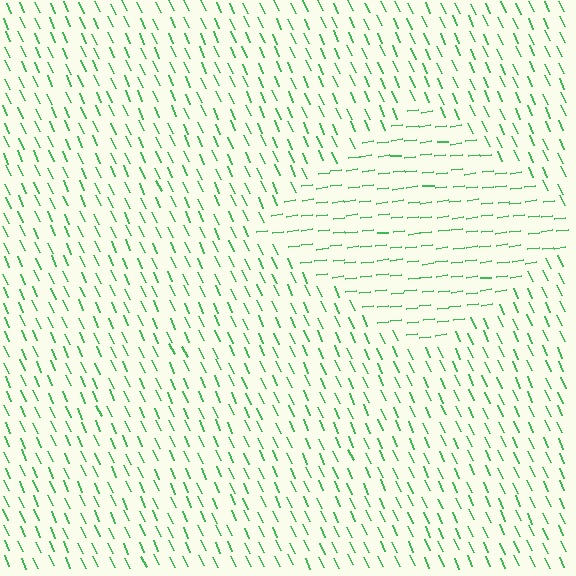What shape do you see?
I see a diamond.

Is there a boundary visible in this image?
Yes, there is a texture boundary formed by a change in line orientation.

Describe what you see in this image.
The image is filled with small green line segments. A diamond region in the image has lines oriented differently from the surrounding lines, creating a visible texture boundary.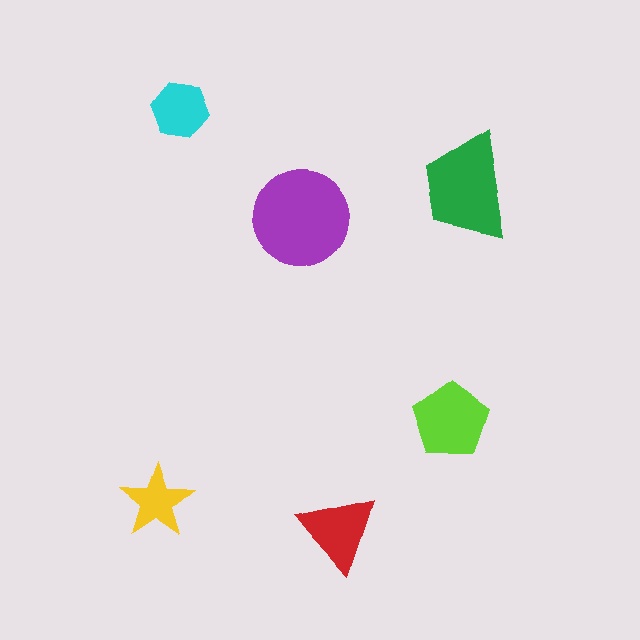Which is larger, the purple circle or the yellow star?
The purple circle.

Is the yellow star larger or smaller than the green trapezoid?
Smaller.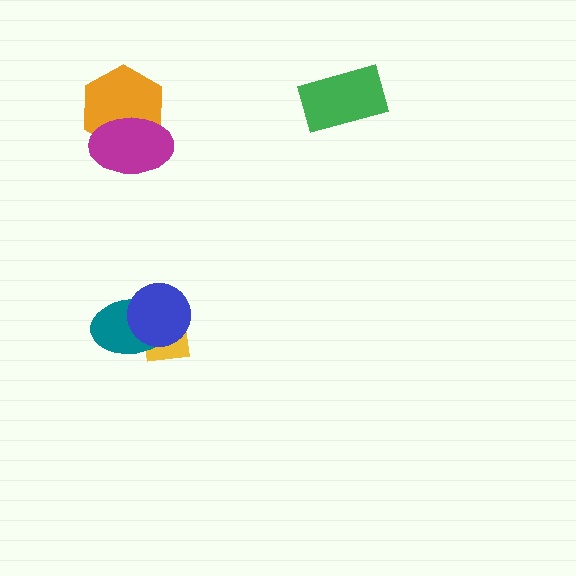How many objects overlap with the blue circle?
2 objects overlap with the blue circle.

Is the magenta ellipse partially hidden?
No, no other shape covers it.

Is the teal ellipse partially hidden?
Yes, it is partially covered by another shape.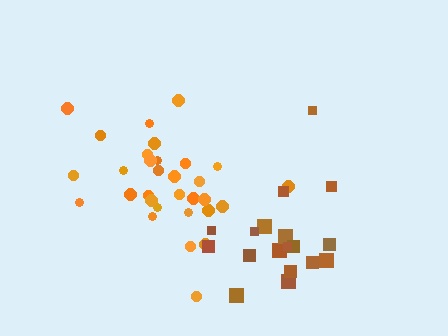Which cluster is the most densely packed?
Orange.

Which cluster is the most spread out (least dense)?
Brown.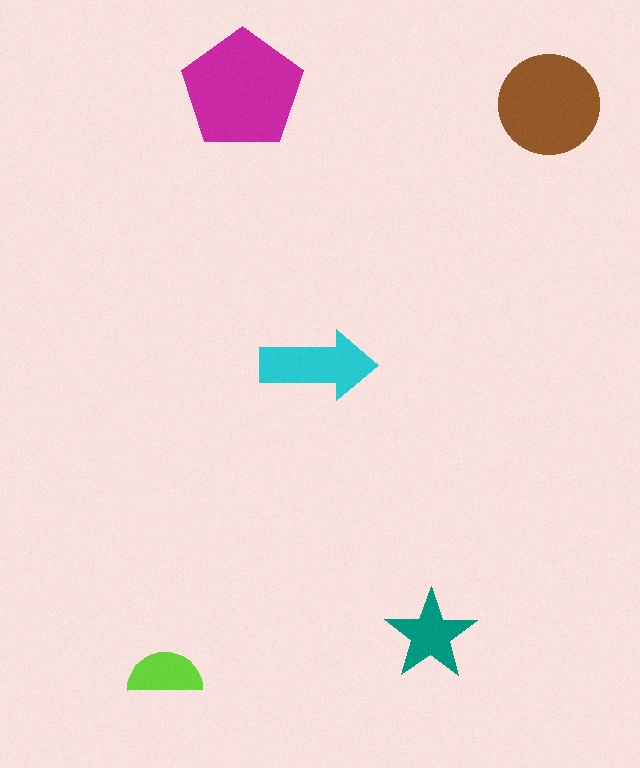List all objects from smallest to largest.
The lime semicircle, the teal star, the cyan arrow, the brown circle, the magenta pentagon.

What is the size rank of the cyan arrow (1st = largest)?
3rd.